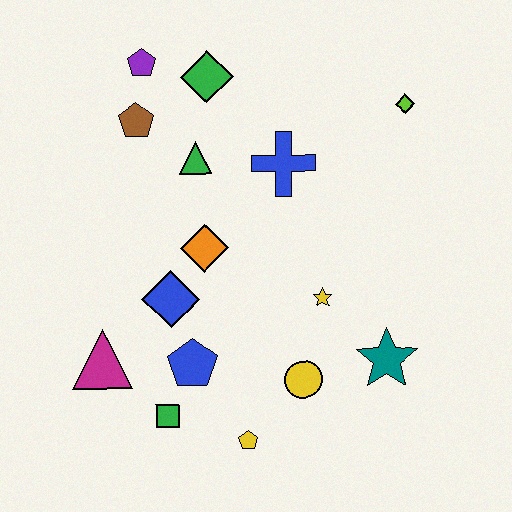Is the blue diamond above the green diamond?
No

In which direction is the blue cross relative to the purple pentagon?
The blue cross is to the right of the purple pentagon.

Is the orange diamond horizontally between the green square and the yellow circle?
Yes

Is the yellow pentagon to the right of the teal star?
No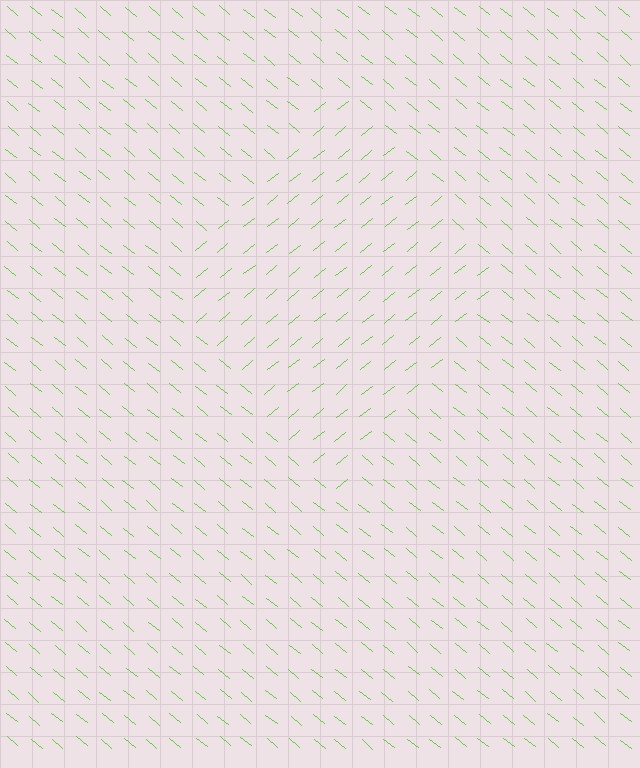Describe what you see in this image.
The image is filled with small lime line segments. A diamond region in the image has lines oriented differently from the surrounding lines, creating a visible texture boundary.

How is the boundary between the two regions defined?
The boundary is defined purely by a change in line orientation (approximately 78 degrees difference). All lines are the same color and thickness.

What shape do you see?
I see a diamond.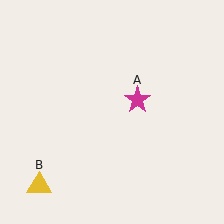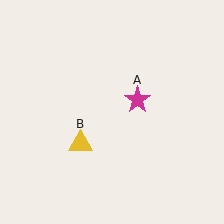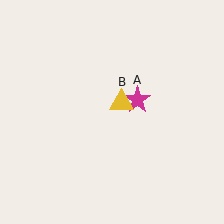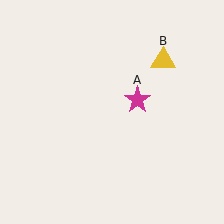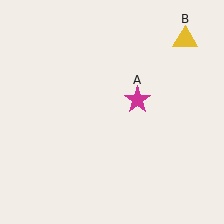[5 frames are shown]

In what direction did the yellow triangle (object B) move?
The yellow triangle (object B) moved up and to the right.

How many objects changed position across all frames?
1 object changed position: yellow triangle (object B).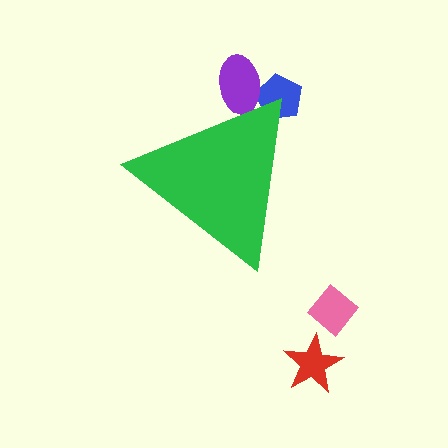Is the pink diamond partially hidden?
No, the pink diamond is fully visible.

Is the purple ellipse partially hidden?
Yes, the purple ellipse is partially hidden behind the green triangle.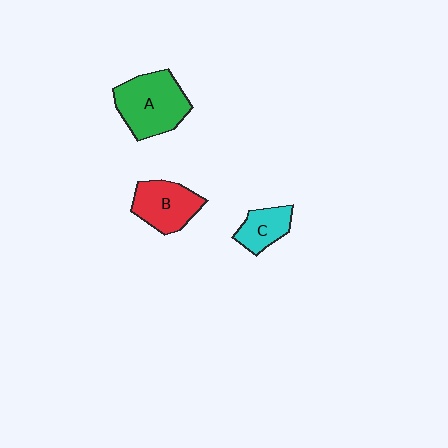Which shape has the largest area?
Shape A (green).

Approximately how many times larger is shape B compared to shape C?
Approximately 1.5 times.